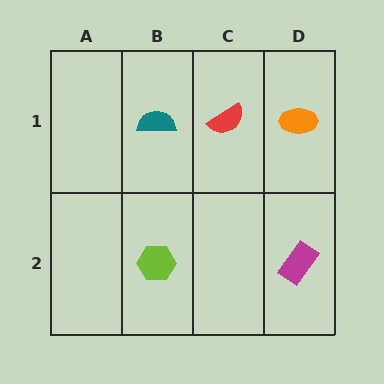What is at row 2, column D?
A magenta rectangle.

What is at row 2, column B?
A lime hexagon.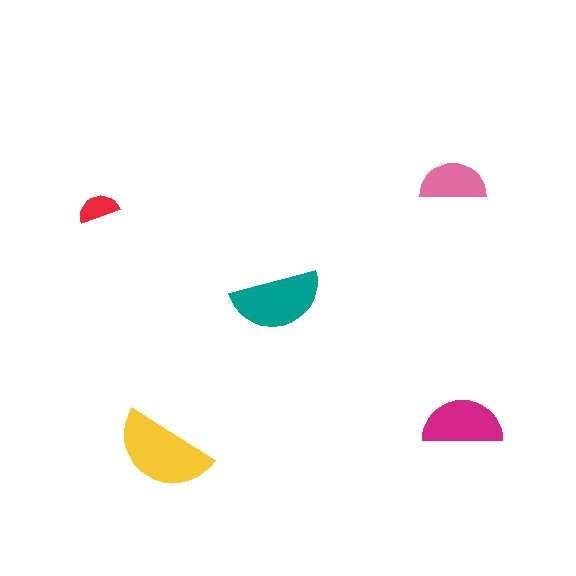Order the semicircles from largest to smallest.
the yellow one, the teal one, the magenta one, the pink one, the red one.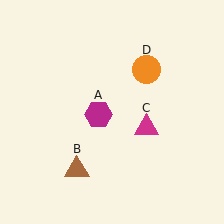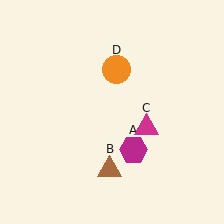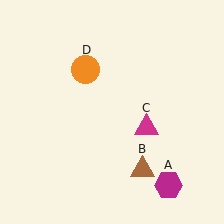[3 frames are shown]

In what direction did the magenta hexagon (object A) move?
The magenta hexagon (object A) moved down and to the right.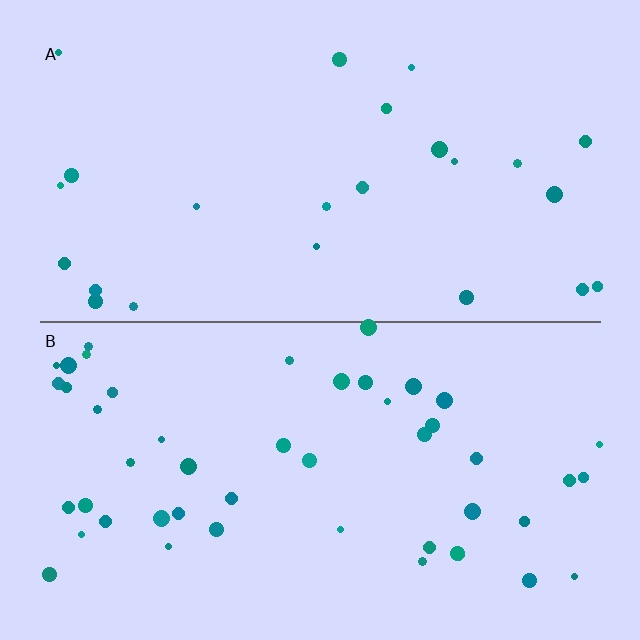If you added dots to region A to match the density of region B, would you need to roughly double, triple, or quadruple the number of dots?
Approximately double.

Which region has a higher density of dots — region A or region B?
B (the bottom).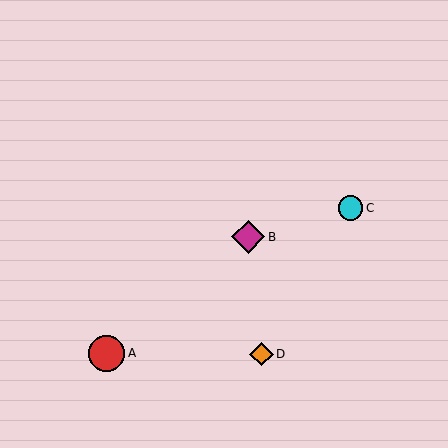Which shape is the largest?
The red circle (labeled A) is the largest.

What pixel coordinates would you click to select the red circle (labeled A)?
Click at (107, 353) to select the red circle A.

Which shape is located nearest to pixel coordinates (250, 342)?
The orange diamond (labeled D) at (262, 354) is nearest to that location.